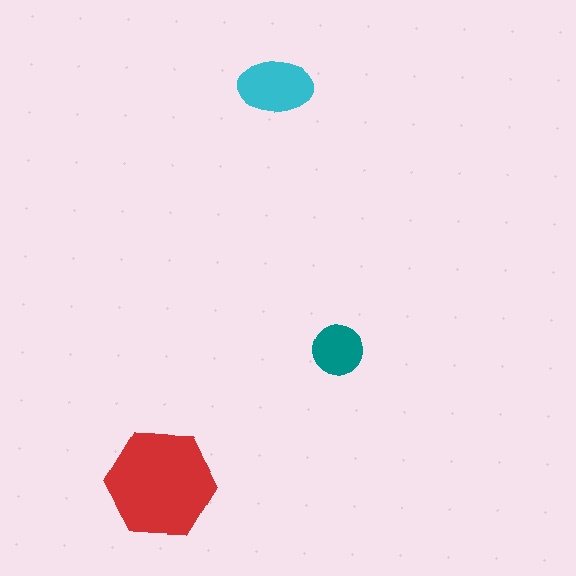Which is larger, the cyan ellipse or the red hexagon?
The red hexagon.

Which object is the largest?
The red hexagon.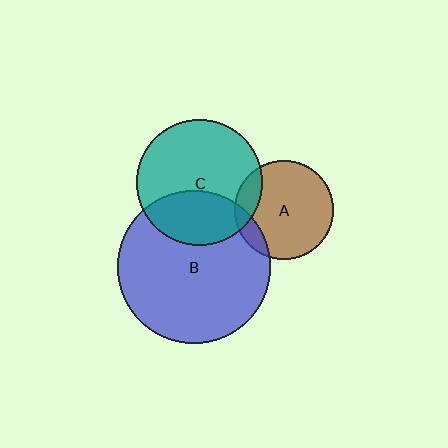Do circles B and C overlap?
Yes.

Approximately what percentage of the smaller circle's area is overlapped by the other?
Approximately 35%.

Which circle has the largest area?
Circle B (blue).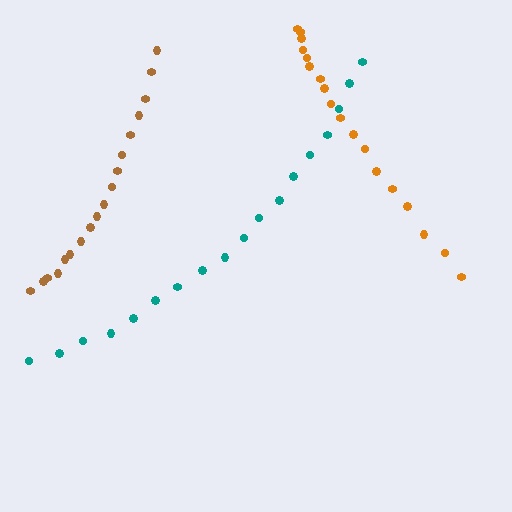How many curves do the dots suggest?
There are 3 distinct paths.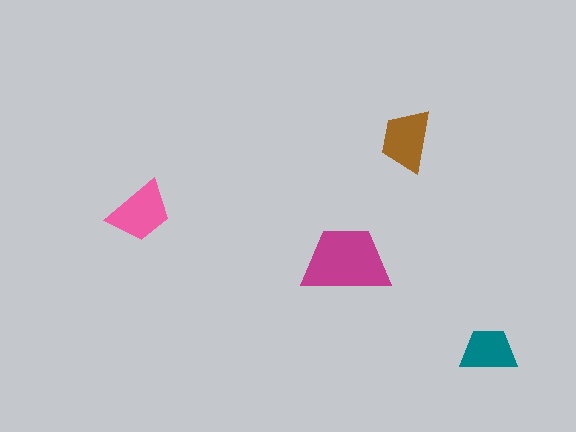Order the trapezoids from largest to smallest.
the magenta one, the pink one, the brown one, the teal one.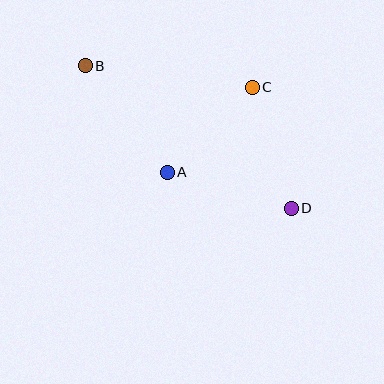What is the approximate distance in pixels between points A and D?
The distance between A and D is approximately 129 pixels.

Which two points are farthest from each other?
Points B and D are farthest from each other.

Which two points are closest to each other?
Points A and C are closest to each other.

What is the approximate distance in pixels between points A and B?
The distance between A and B is approximately 135 pixels.